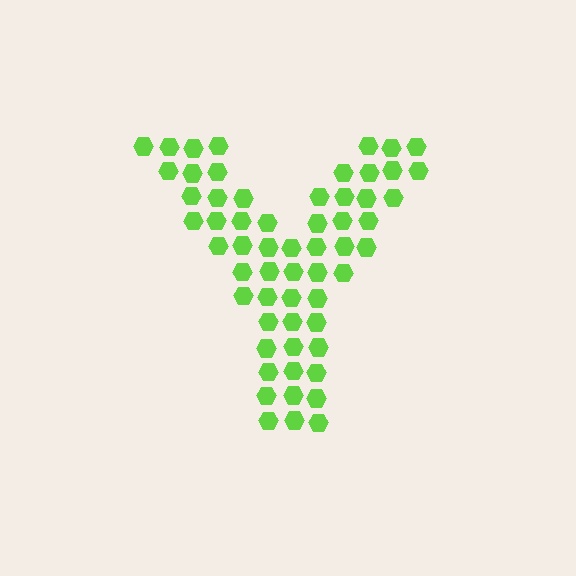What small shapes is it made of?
It is made of small hexagons.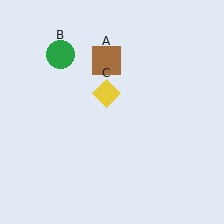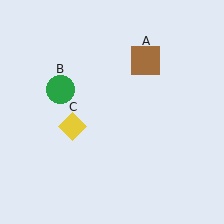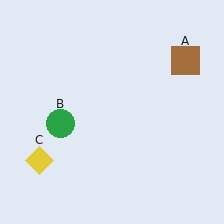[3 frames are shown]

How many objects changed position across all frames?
3 objects changed position: brown square (object A), green circle (object B), yellow diamond (object C).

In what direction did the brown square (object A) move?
The brown square (object A) moved right.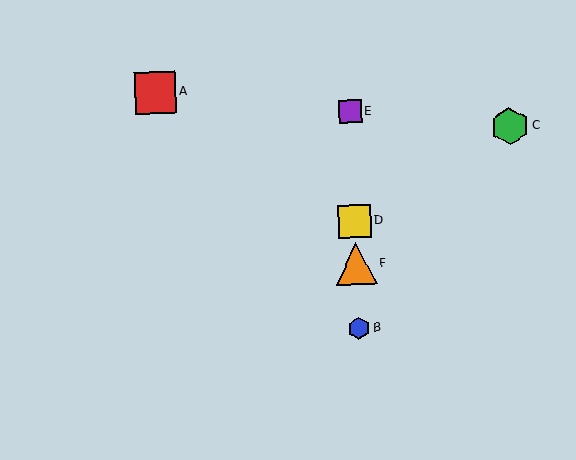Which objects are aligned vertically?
Objects B, D, E, F are aligned vertically.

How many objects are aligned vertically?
4 objects (B, D, E, F) are aligned vertically.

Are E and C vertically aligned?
No, E is at x≈350 and C is at x≈510.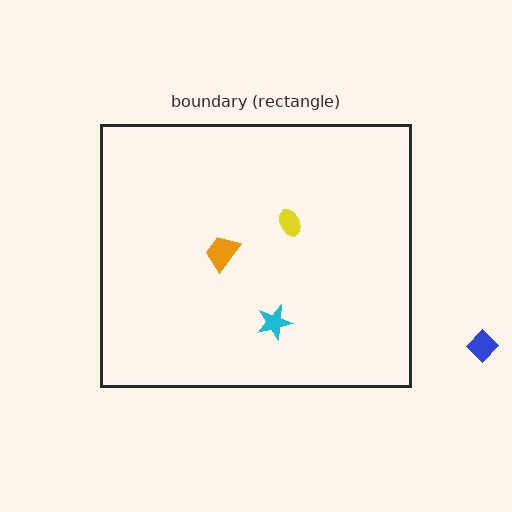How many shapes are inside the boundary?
3 inside, 1 outside.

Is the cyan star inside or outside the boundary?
Inside.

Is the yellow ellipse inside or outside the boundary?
Inside.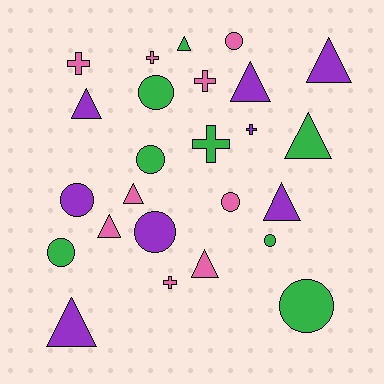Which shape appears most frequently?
Triangle, with 10 objects.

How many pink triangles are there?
There are 3 pink triangles.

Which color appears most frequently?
Pink, with 9 objects.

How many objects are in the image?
There are 25 objects.